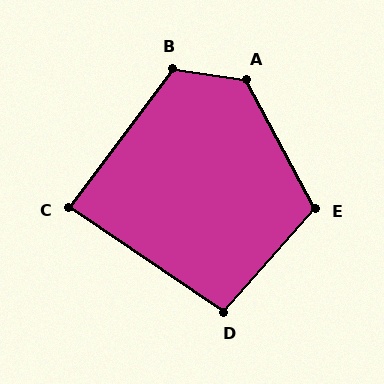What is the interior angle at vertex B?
Approximately 118 degrees (obtuse).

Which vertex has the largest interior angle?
A, at approximately 127 degrees.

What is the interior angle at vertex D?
Approximately 97 degrees (obtuse).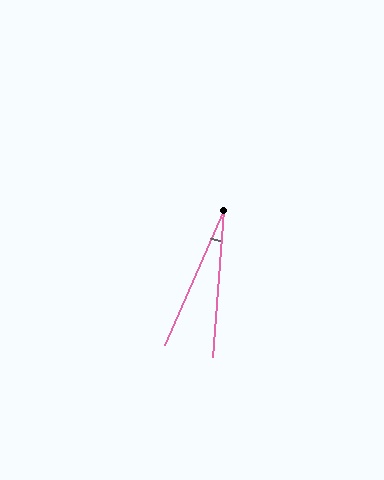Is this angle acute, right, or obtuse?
It is acute.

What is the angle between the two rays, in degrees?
Approximately 19 degrees.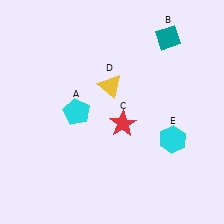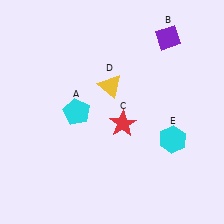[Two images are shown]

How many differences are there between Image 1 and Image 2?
There is 1 difference between the two images.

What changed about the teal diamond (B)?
In Image 1, B is teal. In Image 2, it changed to purple.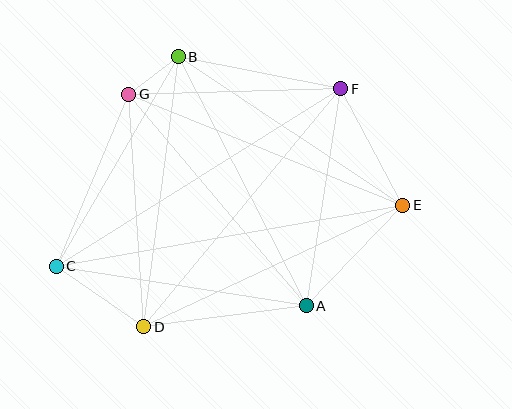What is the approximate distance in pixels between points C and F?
The distance between C and F is approximately 335 pixels.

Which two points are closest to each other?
Points B and G are closest to each other.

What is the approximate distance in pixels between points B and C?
The distance between B and C is approximately 243 pixels.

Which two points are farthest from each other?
Points C and E are farthest from each other.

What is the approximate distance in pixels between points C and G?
The distance between C and G is approximately 187 pixels.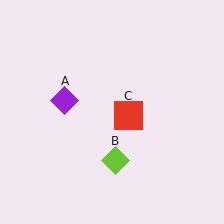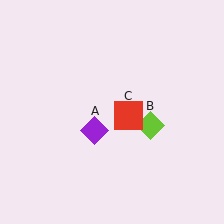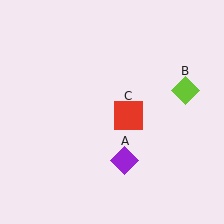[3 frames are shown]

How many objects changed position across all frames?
2 objects changed position: purple diamond (object A), lime diamond (object B).